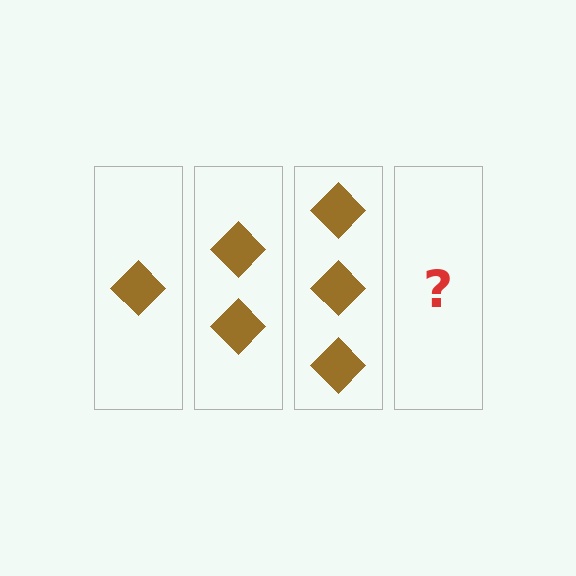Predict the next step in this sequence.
The next step is 4 diamonds.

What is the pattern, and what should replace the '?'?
The pattern is that each step adds one more diamond. The '?' should be 4 diamonds.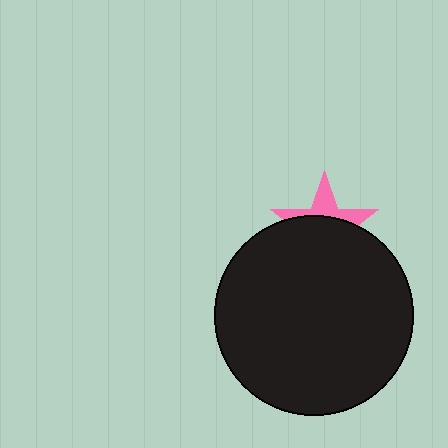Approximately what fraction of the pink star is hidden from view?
Roughly 64% of the pink star is hidden behind the black circle.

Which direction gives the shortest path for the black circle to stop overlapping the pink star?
Moving down gives the shortest separation.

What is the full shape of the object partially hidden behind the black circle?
The partially hidden object is a pink star.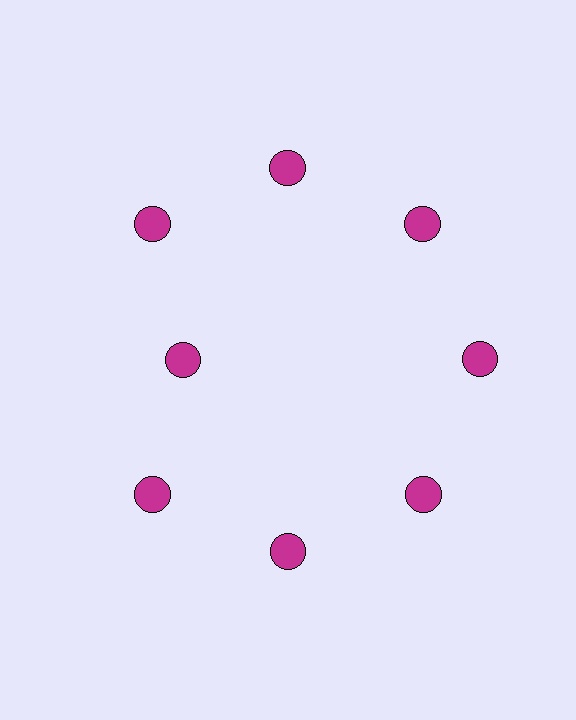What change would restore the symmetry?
The symmetry would be restored by moving it outward, back onto the ring so that all 8 circles sit at equal angles and equal distance from the center.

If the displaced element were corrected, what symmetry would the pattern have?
It would have 8-fold rotational symmetry — the pattern would map onto itself every 45 degrees.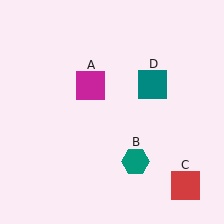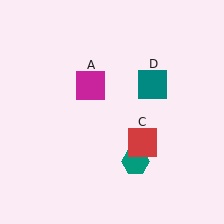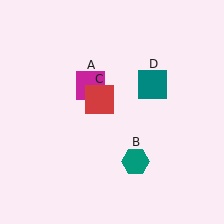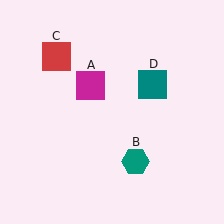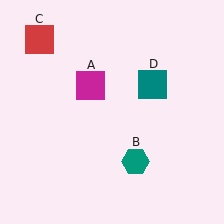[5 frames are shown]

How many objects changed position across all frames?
1 object changed position: red square (object C).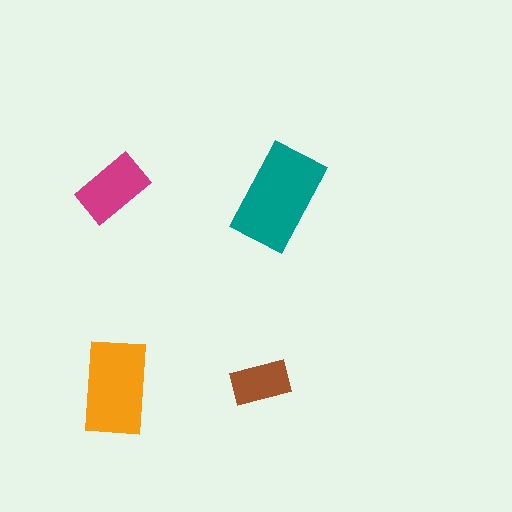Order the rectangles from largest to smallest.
the teal one, the orange one, the magenta one, the brown one.